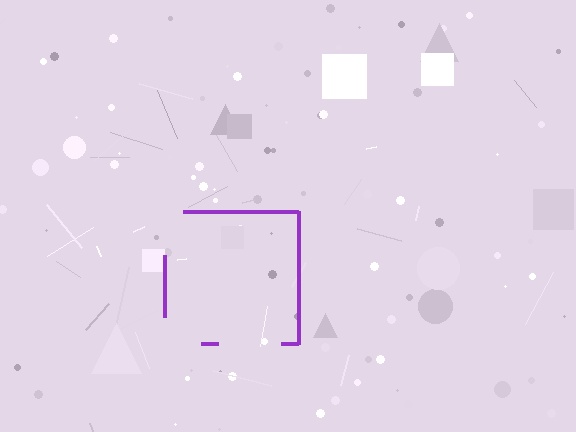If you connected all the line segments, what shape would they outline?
They would outline a square.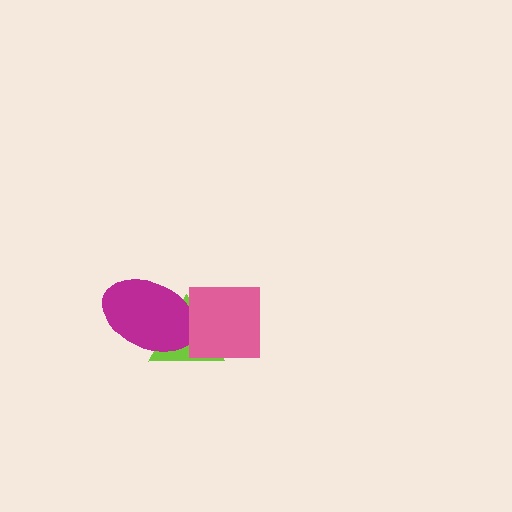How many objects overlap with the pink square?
2 objects overlap with the pink square.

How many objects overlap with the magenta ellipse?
2 objects overlap with the magenta ellipse.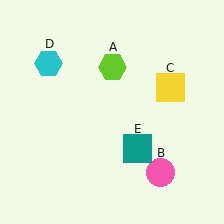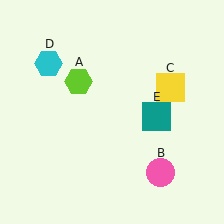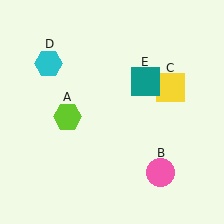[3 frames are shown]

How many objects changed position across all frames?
2 objects changed position: lime hexagon (object A), teal square (object E).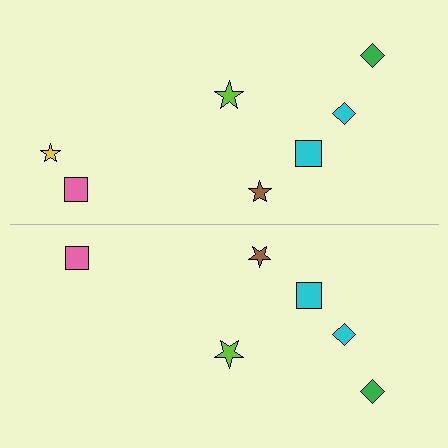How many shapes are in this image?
There are 13 shapes in this image.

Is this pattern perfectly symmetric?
No, the pattern is not perfectly symmetric. A yellow star is missing from the bottom side.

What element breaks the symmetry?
A yellow star is missing from the bottom side.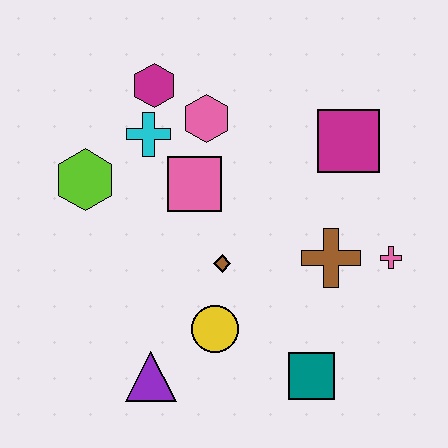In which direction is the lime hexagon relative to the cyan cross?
The lime hexagon is to the left of the cyan cross.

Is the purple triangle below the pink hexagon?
Yes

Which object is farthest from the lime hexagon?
The pink cross is farthest from the lime hexagon.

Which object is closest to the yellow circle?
The brown diamond is closest to the yellow circle.